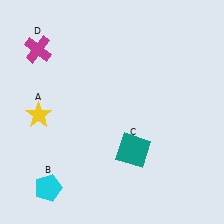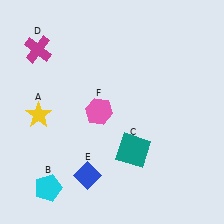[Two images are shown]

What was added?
A blue diamond (E), a pink hexagon (F) were added in Image 2.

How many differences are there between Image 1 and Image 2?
There are 2 differences between the two images.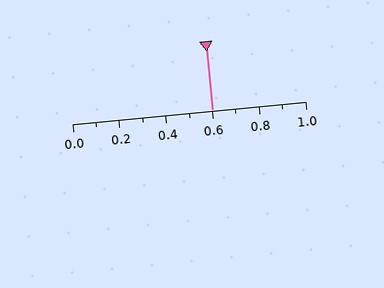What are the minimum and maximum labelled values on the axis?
The axis runs from 0.0 to 1.0.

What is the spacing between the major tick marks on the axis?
The major ticks are spaced 0.2 apart.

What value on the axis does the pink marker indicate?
The marker indicates approximately 0.6.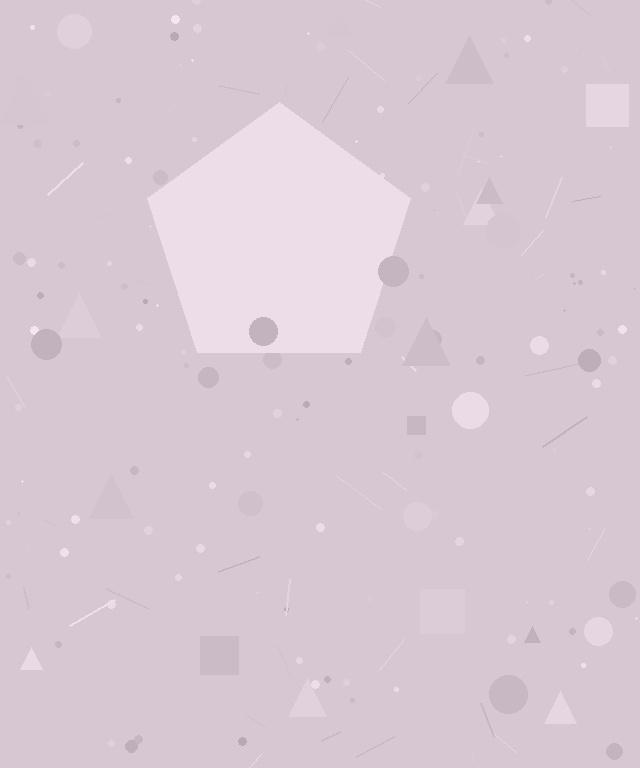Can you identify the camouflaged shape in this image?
The camouflaged shape is a pentagon.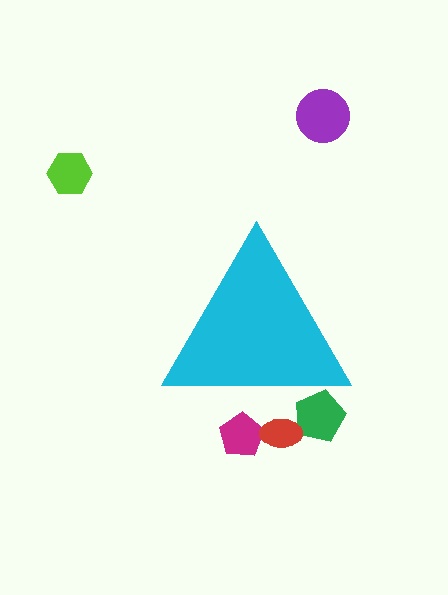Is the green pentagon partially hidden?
Yes, the green pentagon is partially hidden behind the cyan triangle.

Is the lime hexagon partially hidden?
No, the lime hexagon is fully visible.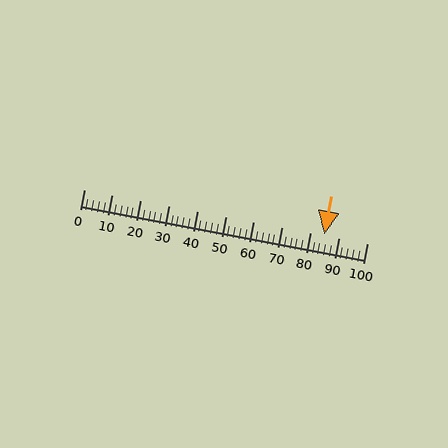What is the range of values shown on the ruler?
The ruler shows values from 0 to 100.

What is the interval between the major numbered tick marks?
The major tick marks are spaced 10 units apart.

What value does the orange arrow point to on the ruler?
The orange arrow points to approximately 85.